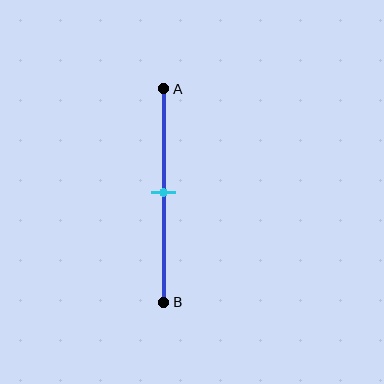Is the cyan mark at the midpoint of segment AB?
Yes, the mark is approximately at the midpoint.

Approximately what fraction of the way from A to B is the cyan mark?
The cyan mark is approximately 50% of the way from A to B.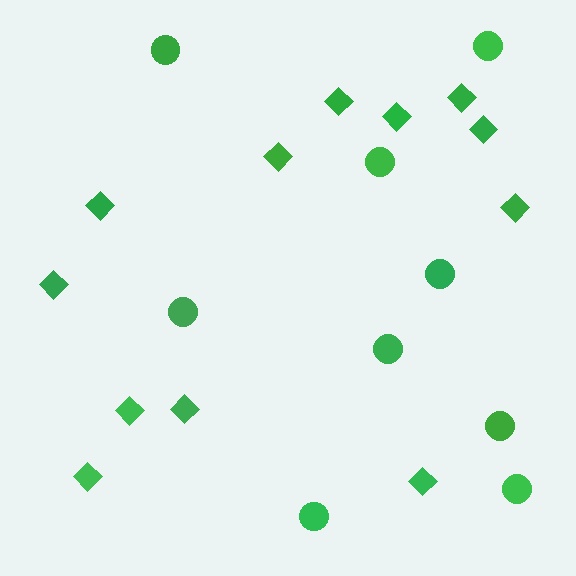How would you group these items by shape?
There are 2 groups: one group of circles (9) and one group of diamonds (12).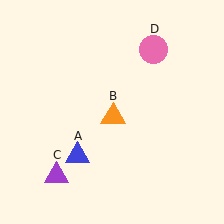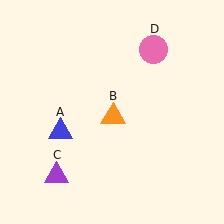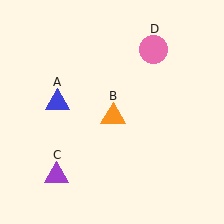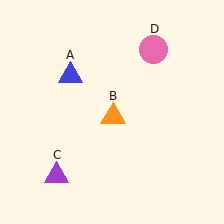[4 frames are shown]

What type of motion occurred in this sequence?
The blue triangle (object A) rotated clockwise around the center of the scene.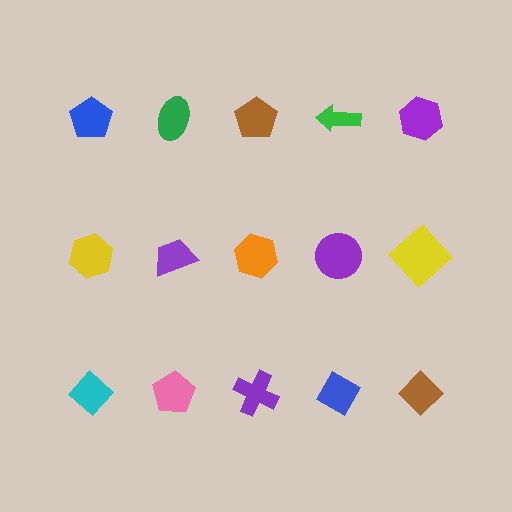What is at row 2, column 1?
A yellow hexagon.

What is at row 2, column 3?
An orange hexagon.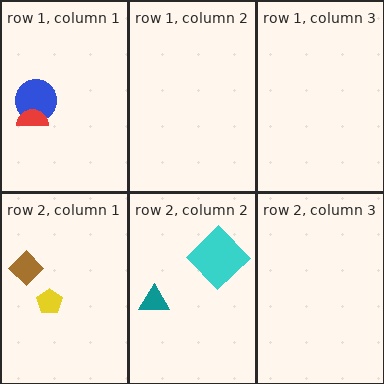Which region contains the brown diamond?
The row 2, column 1 region.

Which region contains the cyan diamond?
The row 2, column 2 region.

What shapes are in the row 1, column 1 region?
The blue circle, the red semicircle.